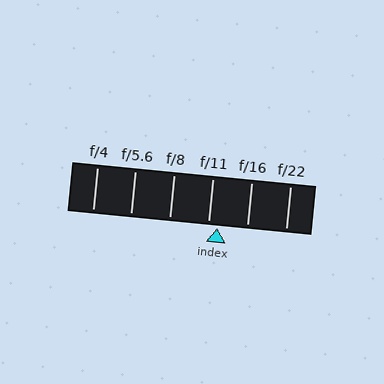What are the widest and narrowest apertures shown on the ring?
The widest aperture shown is f/4 and the narrowest is f/22.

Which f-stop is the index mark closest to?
The index mark is closest to f/11.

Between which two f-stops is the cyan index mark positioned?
The index mark is between f/11 and f/16.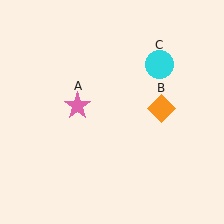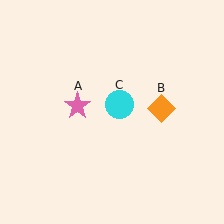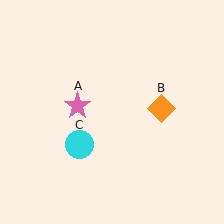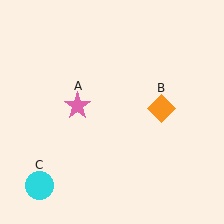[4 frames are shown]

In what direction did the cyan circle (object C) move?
The cyan circle (object C) moved down and to the left.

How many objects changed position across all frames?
1 object changed position: cyan circle (object C).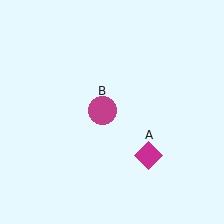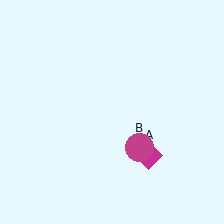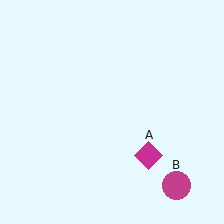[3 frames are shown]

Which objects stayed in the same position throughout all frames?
Magenta diamond (object A) remained stationary.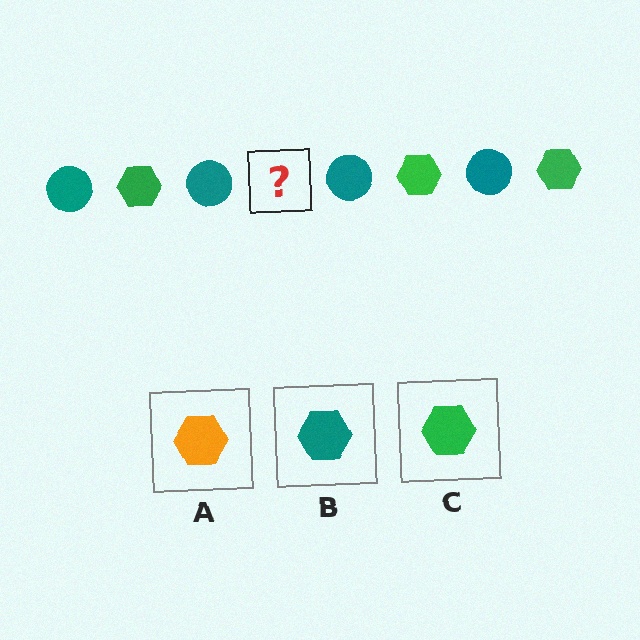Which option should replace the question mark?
Option C.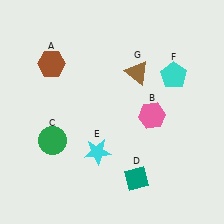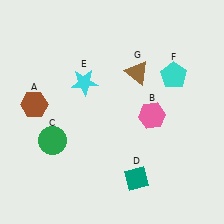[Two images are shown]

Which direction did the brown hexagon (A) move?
The brown hexagon (A) moved down.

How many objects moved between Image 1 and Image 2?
2 objects moved between the two images.